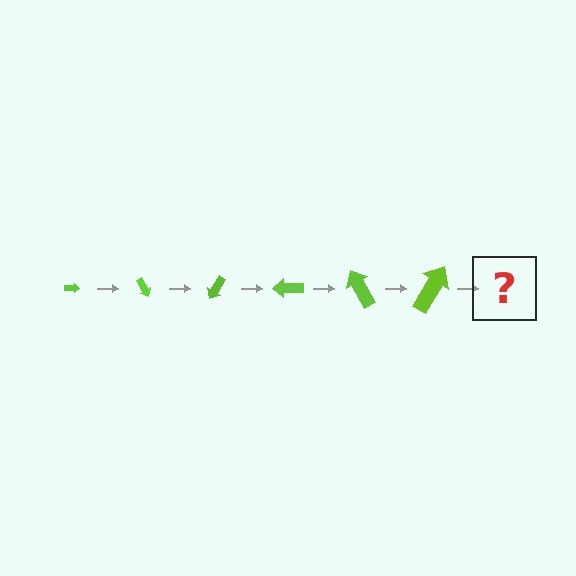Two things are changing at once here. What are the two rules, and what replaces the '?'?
The two rules are that the arrow grows larger each step and it rotates 60 degrees each step. The '?' should be an arrow, larger than the previous one and rotated 360 degrees from the start.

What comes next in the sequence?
The next element should be an arrow, larger than the previous one and rotated 360 degrees from the start.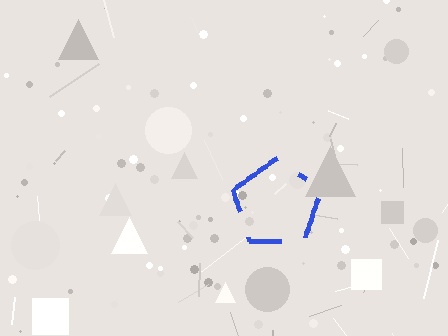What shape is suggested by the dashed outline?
The dashed outline suggests a pentagon.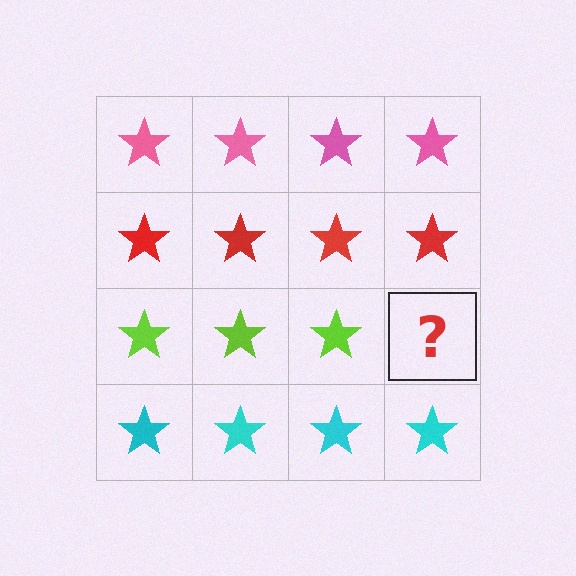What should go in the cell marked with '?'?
The missing cell should contain a lime star.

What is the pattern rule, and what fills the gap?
The rule is that each row has a consistent color. The gap should be filled with a lime star.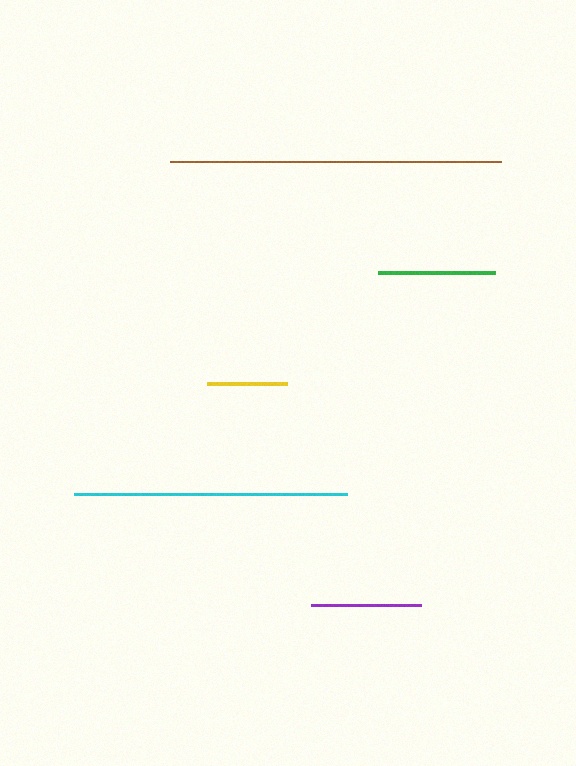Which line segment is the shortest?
The yellow line is the shortest at approximately 80 pixels.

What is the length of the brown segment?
The brown segment is approximately 331 pixels long.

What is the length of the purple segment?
The purple segment is approximately 110 pixels long.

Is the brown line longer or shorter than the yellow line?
The brown line is longer than the yellow line.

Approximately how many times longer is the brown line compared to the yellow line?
The brown line is approximately 4.1 times the length of the yellow line.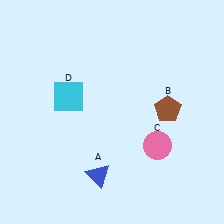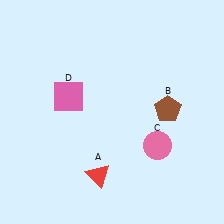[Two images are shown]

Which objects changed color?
A changed from blue to red. D changed from cyan to pink.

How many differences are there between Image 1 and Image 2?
There are 2 differences between the two images.